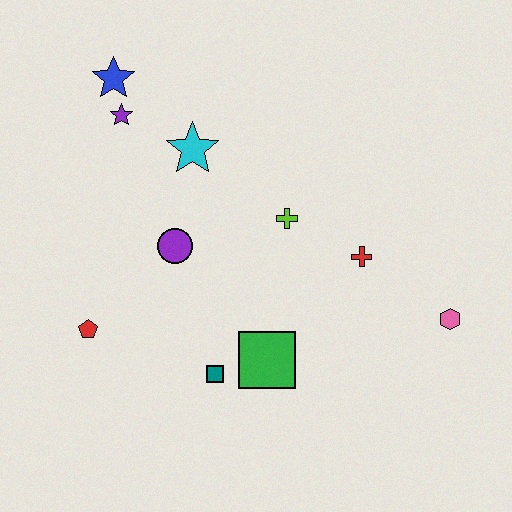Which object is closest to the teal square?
The green square is closest to the teal square.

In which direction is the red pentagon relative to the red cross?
The red pentagon is to the left of the red cross.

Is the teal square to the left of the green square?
Yes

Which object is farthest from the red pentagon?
The pink hexagon is farthest from the red pentagon.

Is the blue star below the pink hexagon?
No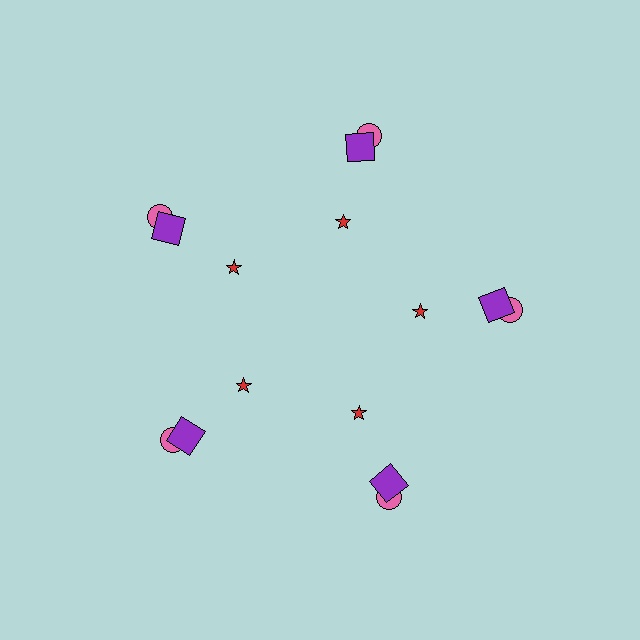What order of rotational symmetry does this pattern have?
This pattern has 5-fold rotational symmetry.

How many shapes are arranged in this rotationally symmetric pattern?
There are 15 shapes, arranged in 5 groups of 3.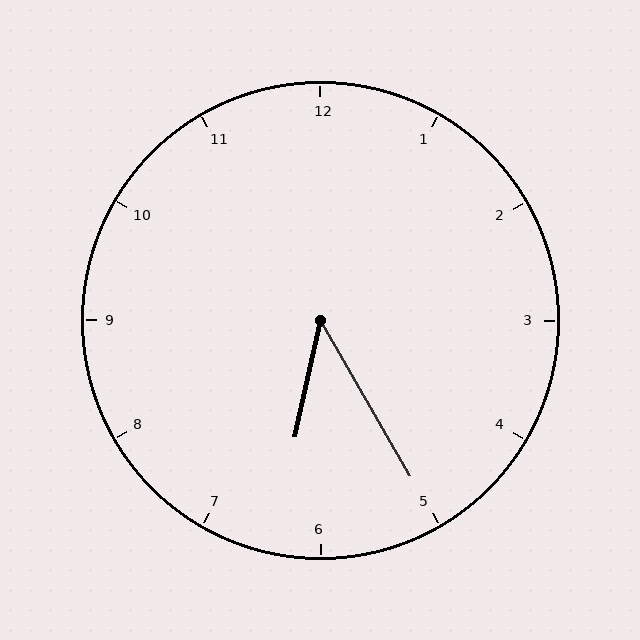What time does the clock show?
6:25.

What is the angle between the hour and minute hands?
Approximately 42 degrees.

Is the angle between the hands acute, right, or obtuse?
It is acute.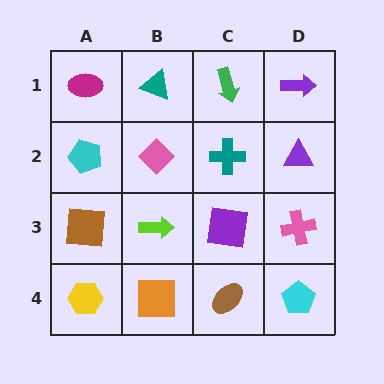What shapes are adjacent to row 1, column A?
A cyan pentagon (row 2, column A), a teal triangle (row 1, column B).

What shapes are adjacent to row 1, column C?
A teal cross (row 2, column C), a teal triangle (row 1, column B), a purple arrow (row 1, column D).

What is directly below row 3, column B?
An orange square.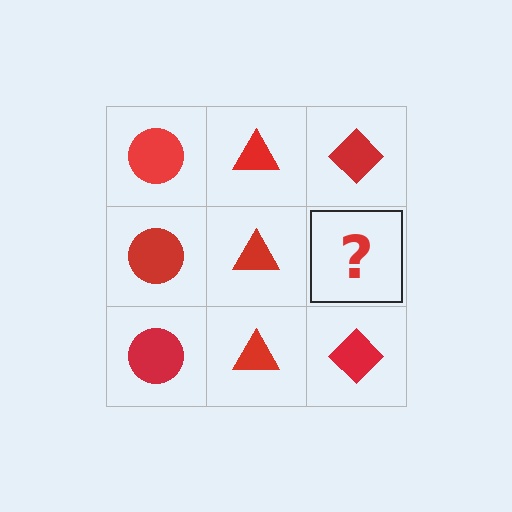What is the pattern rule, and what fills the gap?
The rule is that each column has a consistent shape. The gap should be filled with a red diamond.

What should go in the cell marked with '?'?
The missing cell should contain a red diamond.